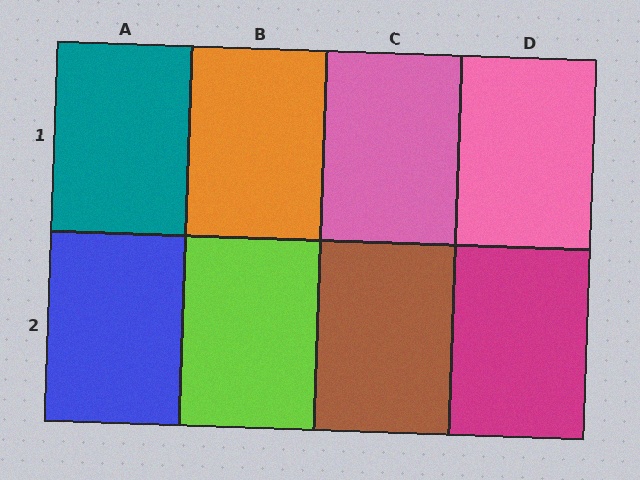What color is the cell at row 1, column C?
Pink.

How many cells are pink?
2 cells are pink.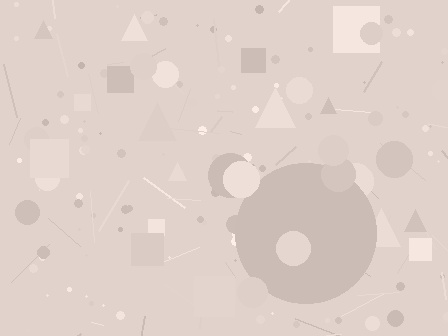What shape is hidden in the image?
A circle is hidden in the image.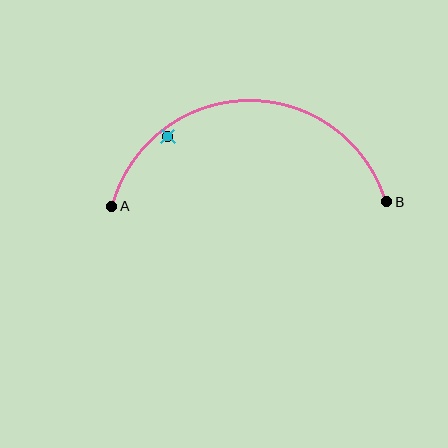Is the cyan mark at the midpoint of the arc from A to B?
No — the cyan mark does not lie on the arc at all. It sits slightly inside the curve.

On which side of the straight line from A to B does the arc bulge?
The arc bulges above the straight line connecting A and B.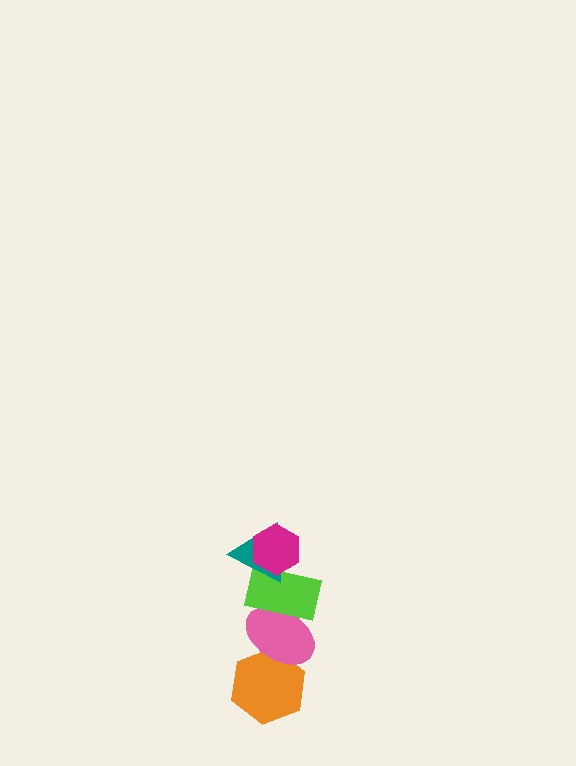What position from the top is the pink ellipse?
The pink ellipse is 4th from the top.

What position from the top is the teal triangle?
The teal triangle is 2nd from the top.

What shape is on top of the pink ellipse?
The lime rectangle is on top of the pink ellipse.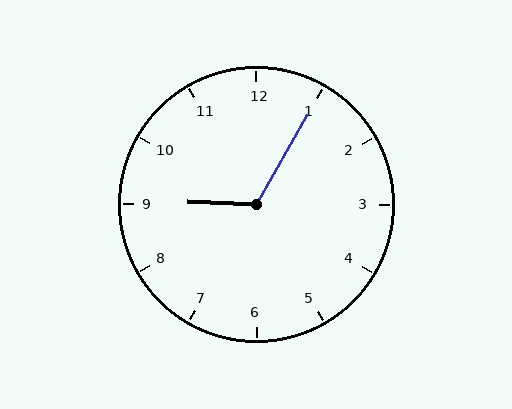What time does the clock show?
9:05.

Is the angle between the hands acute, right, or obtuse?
It is obtuse.